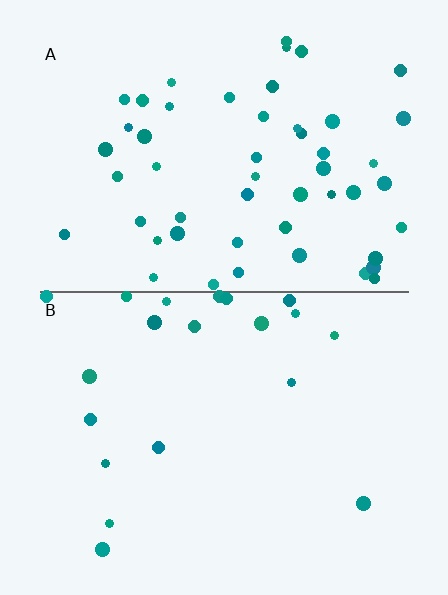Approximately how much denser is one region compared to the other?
Approximately 2.5× — region A over region B.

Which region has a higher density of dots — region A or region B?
A (the top).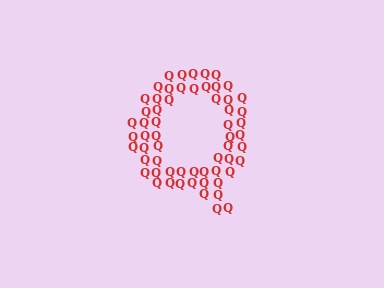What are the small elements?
The small elements are letter Q's.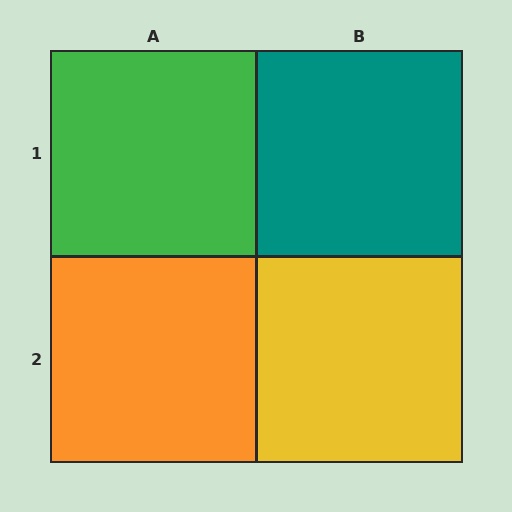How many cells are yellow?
1 cell is yellow.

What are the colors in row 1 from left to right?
Green, teal.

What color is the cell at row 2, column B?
Yellow.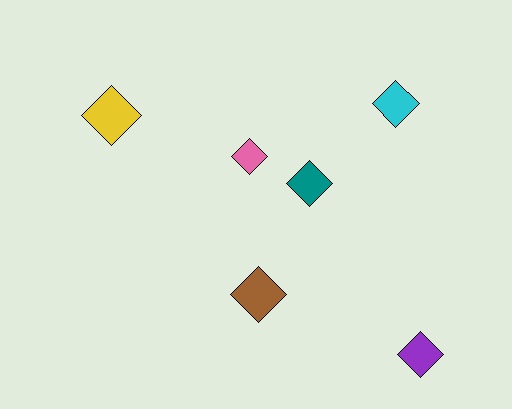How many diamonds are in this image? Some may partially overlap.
There are 6 diamonds.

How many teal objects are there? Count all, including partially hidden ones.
There is 1 teal object.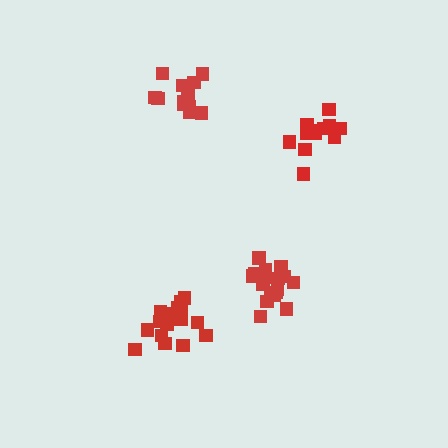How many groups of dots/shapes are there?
There are 4 groups.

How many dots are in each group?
Group 1: 17 dots, Group 2: 13 dots, Group 3: 18 dots, Group 4: 12 dots (60 total).